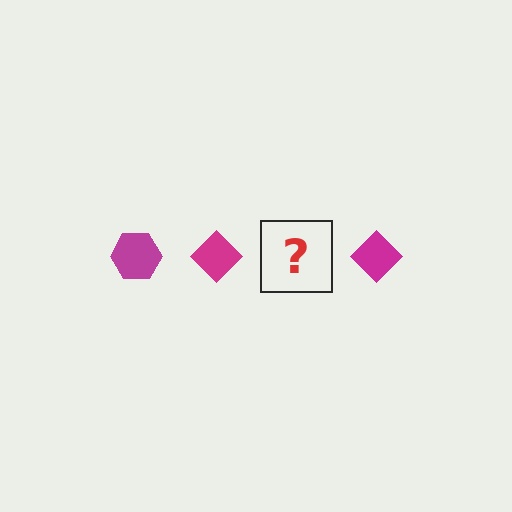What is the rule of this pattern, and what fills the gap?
The rule is that the pattern cycles through hexagon, diamond shapes in magenta. The gap should be filled with a magenta hexagon.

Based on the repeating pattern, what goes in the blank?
The blank should be a magenta hexagon.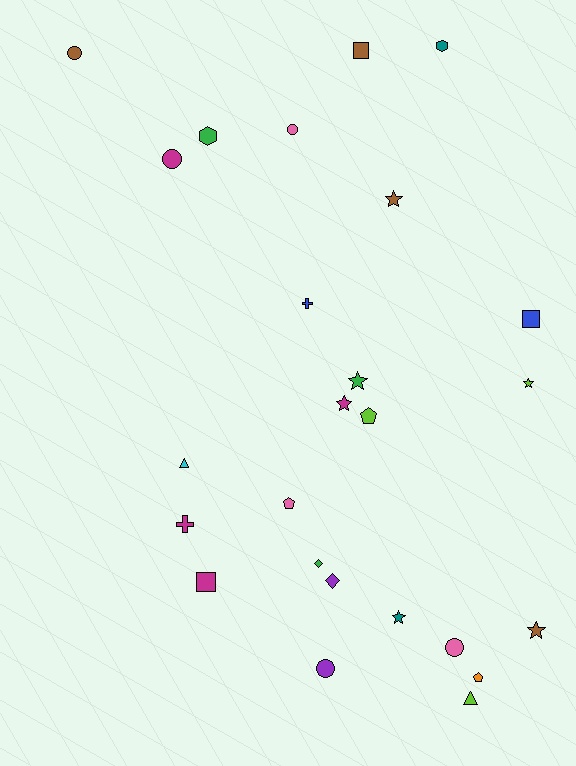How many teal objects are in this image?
There are 2 teal objects.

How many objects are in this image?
There are 25 objects.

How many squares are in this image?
There are 3 squares.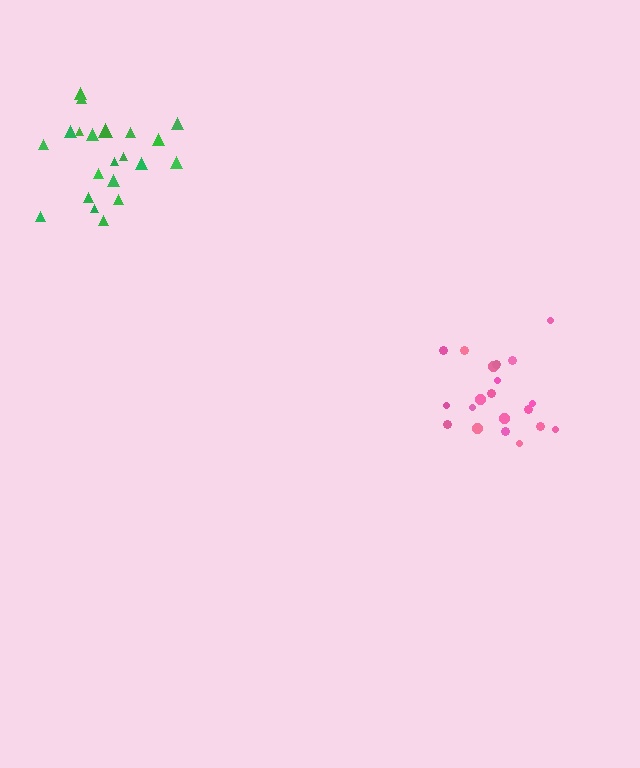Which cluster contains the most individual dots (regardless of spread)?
Green (21).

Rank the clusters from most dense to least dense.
green, pink.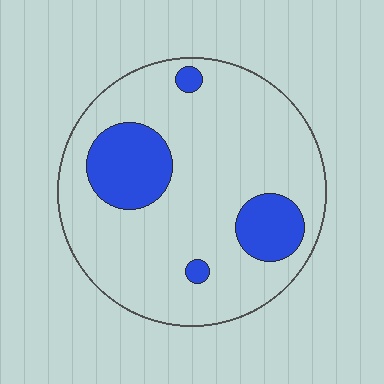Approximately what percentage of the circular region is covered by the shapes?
Approximately 20%.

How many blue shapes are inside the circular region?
4.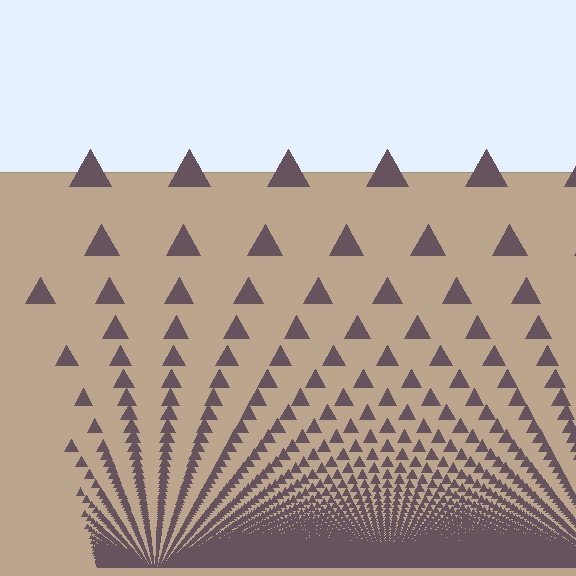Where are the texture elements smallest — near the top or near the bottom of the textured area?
Near the bottom.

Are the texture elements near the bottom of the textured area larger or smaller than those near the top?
Smaller. The gradient is inverted — elements near the bottom are smaller and denser.